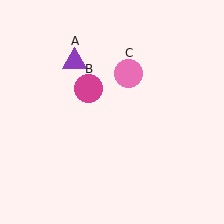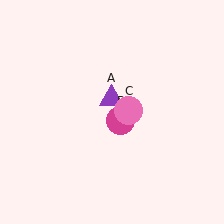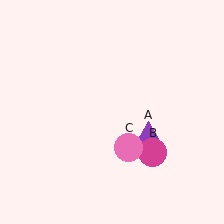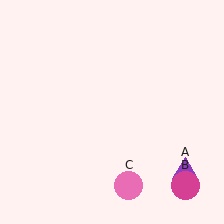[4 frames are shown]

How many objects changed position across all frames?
3 objects changed position: purple triangle (object A), magenta circle (object B), pink circle (object C).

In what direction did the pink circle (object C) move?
The pink circle (object C) moved down.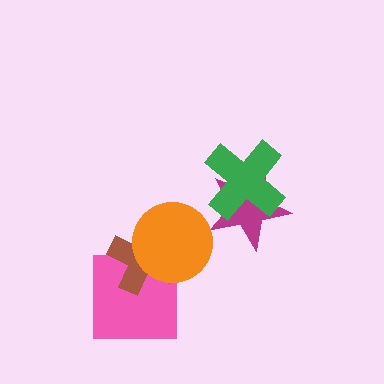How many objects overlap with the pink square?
2 objects overlap with the pink square.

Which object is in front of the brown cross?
The orange circle is in front of the brown cross.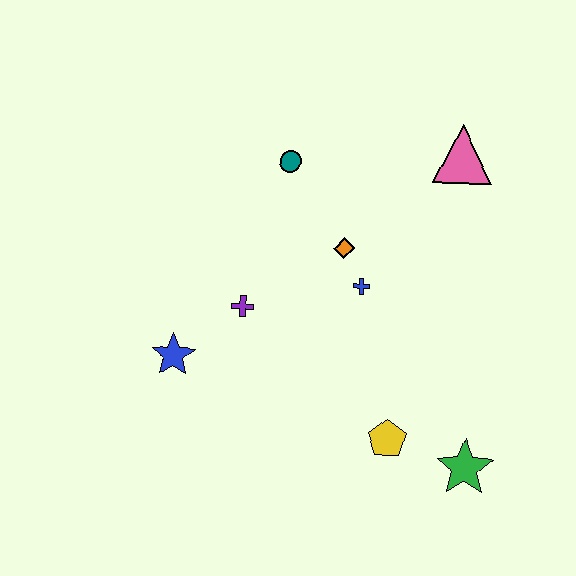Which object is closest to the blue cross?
The orange diamond is closest to the blue cross.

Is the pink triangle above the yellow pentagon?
Yes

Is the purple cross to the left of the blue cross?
Yes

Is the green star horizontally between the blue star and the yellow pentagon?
No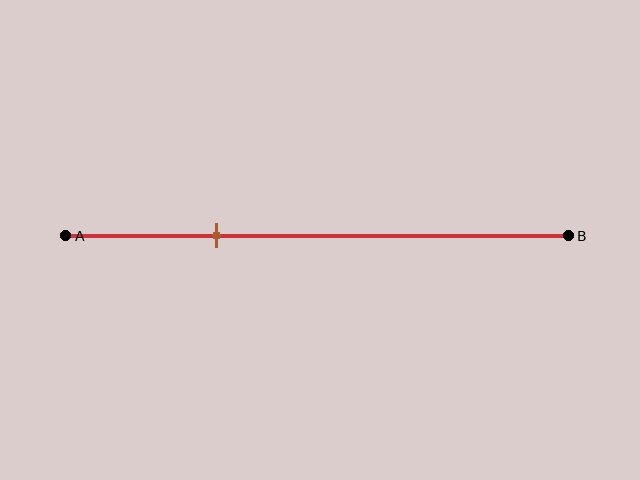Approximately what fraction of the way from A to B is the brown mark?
The brown mark is approximately 30% of the way from A to B.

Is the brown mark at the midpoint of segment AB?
No, the mark is at about 30% from A, not at the 50% midpoint.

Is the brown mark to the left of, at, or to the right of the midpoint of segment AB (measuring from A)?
The brown mark is to the left of the midpoint of segment AB.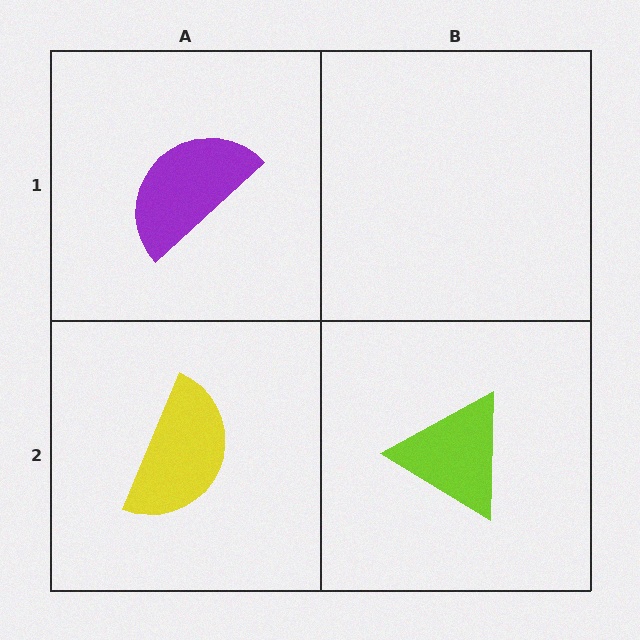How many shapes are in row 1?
1 shape.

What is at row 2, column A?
A yellow semicircle.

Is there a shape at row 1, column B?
No, that cell is empty.